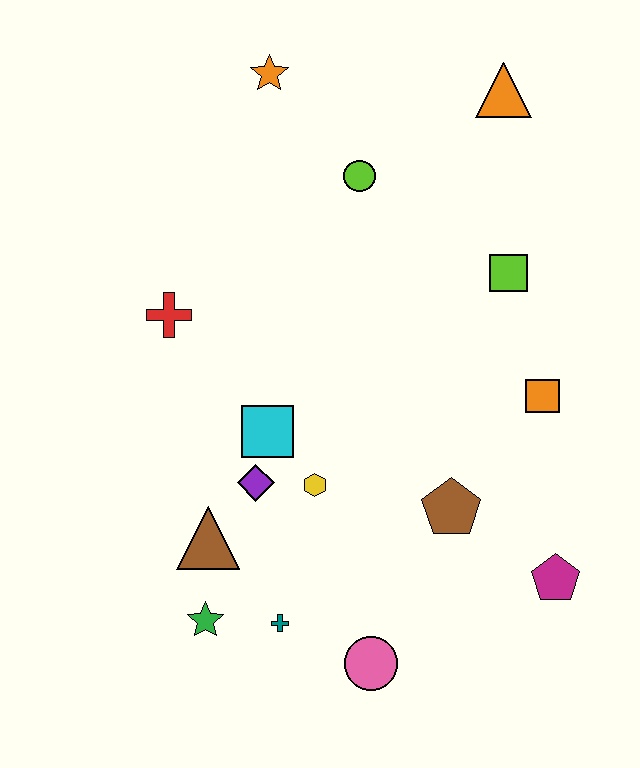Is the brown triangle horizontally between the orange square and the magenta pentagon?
No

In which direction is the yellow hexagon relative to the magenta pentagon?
The yellow hexagon is to the left of the magenta pentagon.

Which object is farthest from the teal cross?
The orange triangle is farthest from the teal cross.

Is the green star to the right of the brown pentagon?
No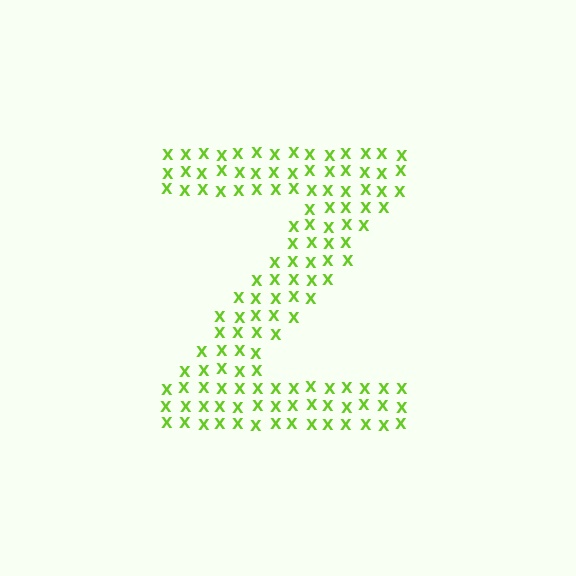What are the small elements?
The small elements are letter X's.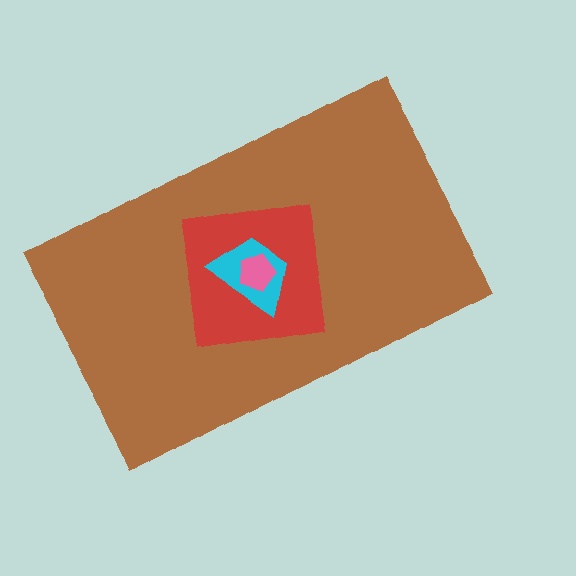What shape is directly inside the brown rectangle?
The red square.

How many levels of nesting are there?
4.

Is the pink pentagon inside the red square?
Yes.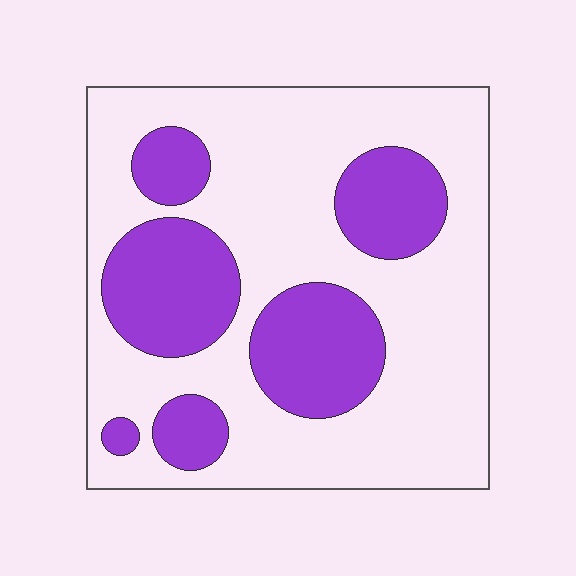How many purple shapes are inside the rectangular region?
6.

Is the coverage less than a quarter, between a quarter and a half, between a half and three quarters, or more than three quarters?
Between a quarter and a half.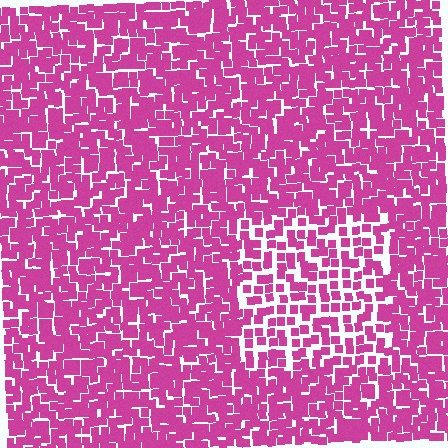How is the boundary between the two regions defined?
The boundary is defined by a change in element density (approximately 1.7x ratio). All elements are the same color, size, and shape.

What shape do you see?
I see a rectangle.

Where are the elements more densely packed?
The elements are more densely packed outside the rectangle boundary.